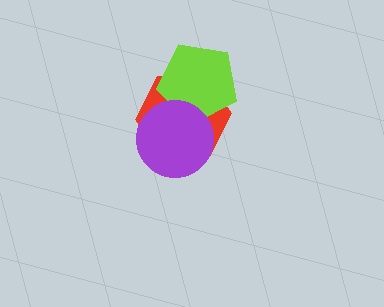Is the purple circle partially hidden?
No, no other shape covers it.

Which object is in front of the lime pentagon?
The purple circle is in front of the lime pentagon.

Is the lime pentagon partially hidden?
Yes, it is partially covered by another shape.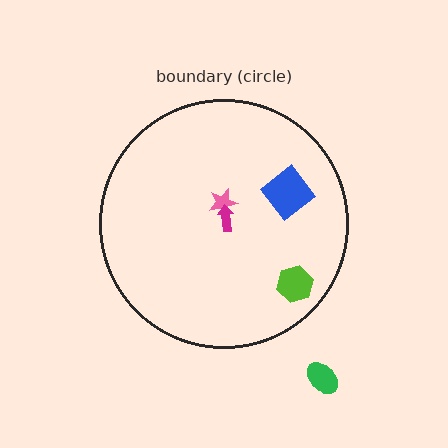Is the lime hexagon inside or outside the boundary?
Inside.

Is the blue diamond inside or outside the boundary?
Inside.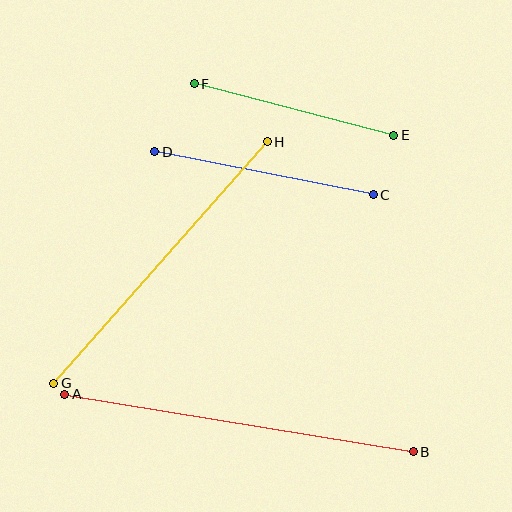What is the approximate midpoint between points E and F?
The midpoint is at approximately (294, 109) pixels.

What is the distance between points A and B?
The distance is approximately 353 pixels.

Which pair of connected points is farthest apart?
Points A and B are farthest apart.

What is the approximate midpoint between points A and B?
The midpoint is at approximately (239, 423) pixels.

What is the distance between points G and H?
The distance is approximately 322 pixels.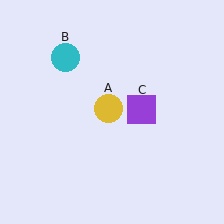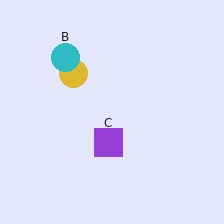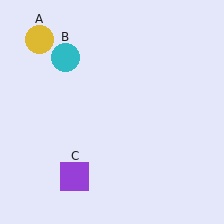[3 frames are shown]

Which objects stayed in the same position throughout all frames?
Cyan circle (object B) remained stationary.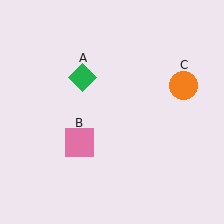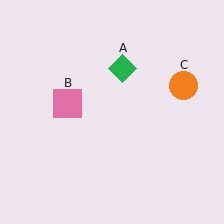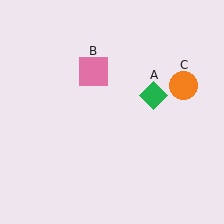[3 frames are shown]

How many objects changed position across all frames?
2 objects changed position: green diamond (object A), pink square (object B).